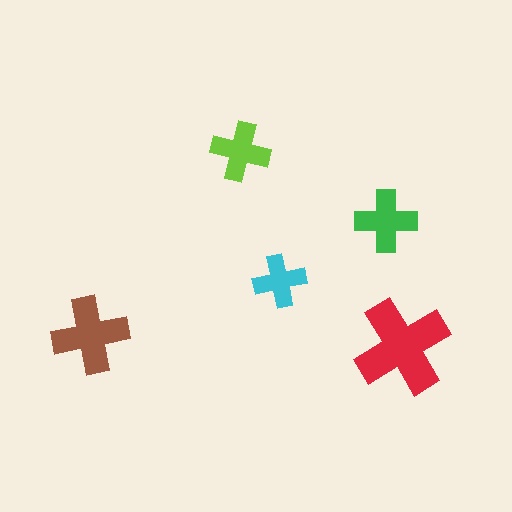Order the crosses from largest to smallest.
the red one, the brown one, the green one, the lime one, the cyan one.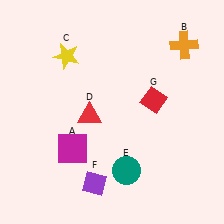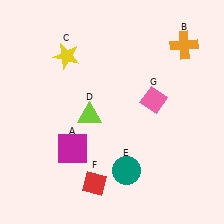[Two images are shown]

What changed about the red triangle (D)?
In Image 1, D is red. In Image 2, it changed to lime.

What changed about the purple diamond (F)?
In Image 1, F is purple. In Image 2, it changed to red.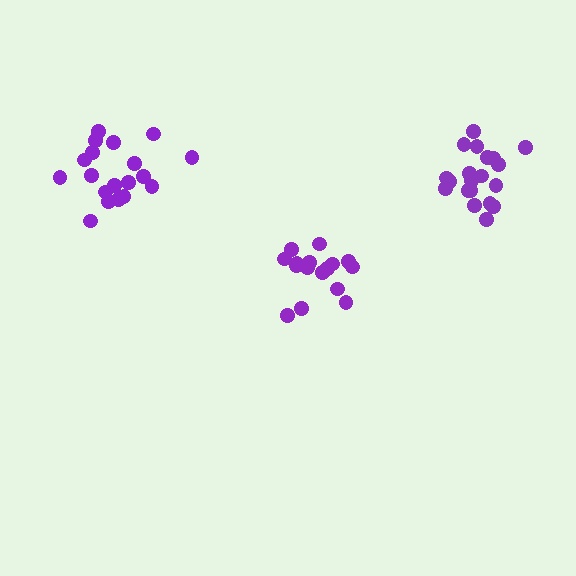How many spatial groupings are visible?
There are 3 spatial groupings.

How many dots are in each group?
Group 1: 16 dots, Group 2: 20 dots, Group 3: 19 dots (55 total).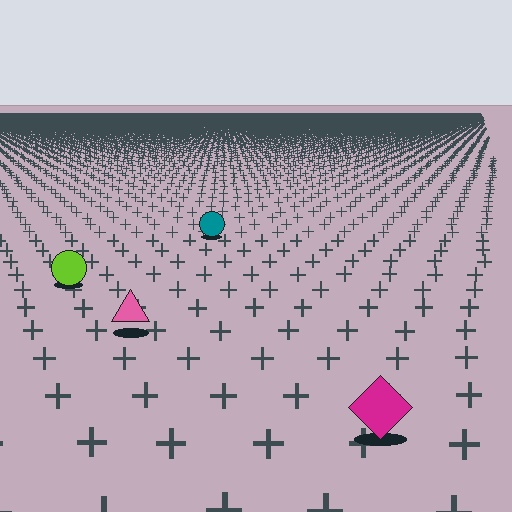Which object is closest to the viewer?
The magenta diamond is closest. The texture marks near it are larger and more spread out.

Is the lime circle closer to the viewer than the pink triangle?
No. The pink triangle is closer — you can tell from the texture gradient: the ground texture is coarser near it.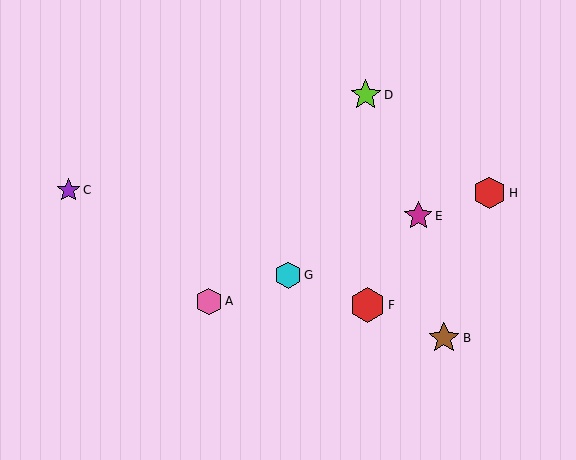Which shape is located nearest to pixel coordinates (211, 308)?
The pink hexagon (labeled A) at (209, 301) is nearest to that location.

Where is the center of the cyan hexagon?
The center of the cyan hexagon is at (288, 275).